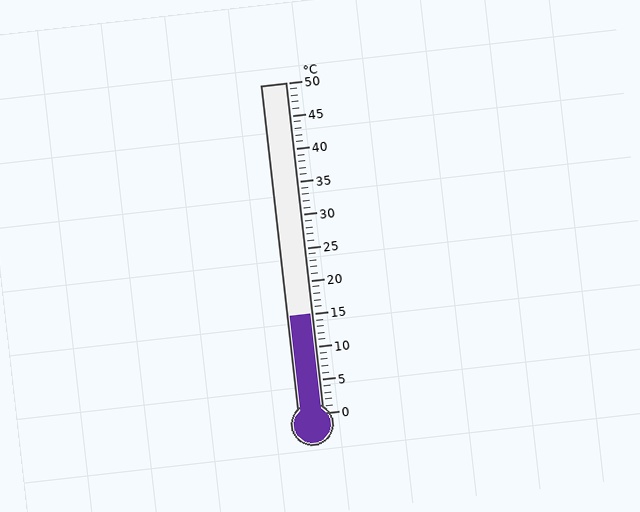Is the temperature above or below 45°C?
The temperature is below 45°C.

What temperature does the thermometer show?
The thermometer shows approximately 15°C.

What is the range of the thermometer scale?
The thermometer scale ranges from 0°C to 50°C.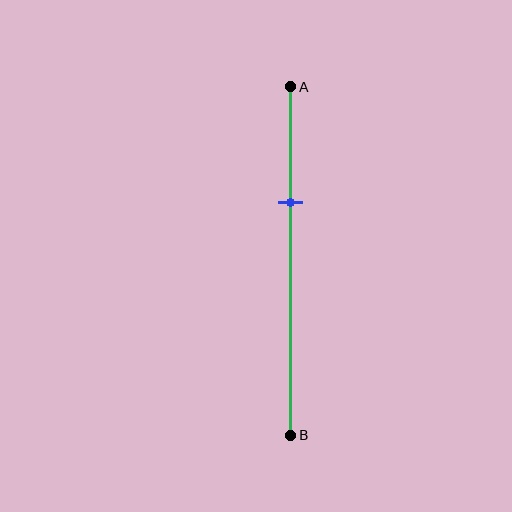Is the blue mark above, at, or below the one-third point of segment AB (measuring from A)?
The blue mark is approximately at the one-third point of segment AB.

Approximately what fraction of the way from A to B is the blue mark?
The blue mark is approximately 35% of the way from A to B.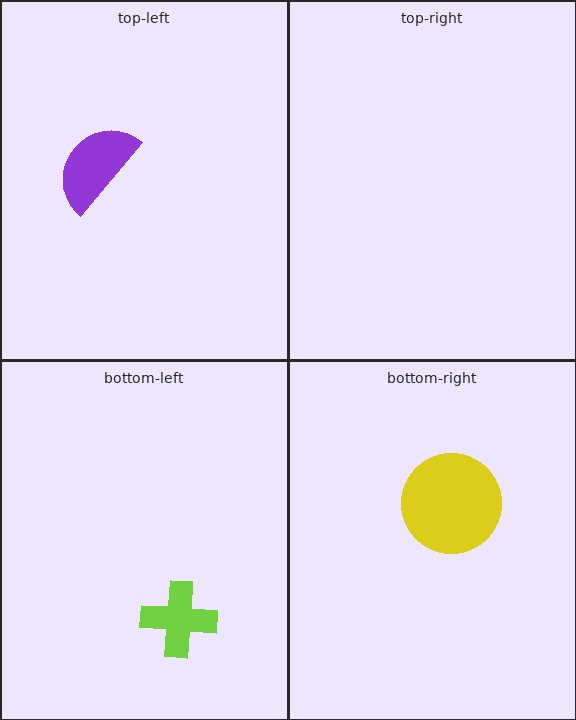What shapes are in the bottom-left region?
The lime cross.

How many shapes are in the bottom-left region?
1.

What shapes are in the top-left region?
The purple semicircle.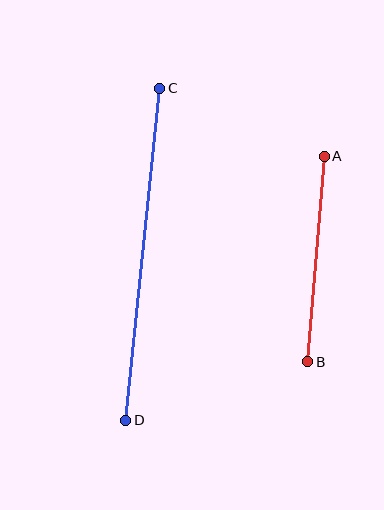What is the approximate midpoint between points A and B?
The midpoint is at approximately (316, 259) pixels.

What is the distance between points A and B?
The distance is approximately 206 pixels.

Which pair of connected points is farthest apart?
Points C and D are farthest apart.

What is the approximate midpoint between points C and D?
The midpoint is at approximately (143, 254) pixels.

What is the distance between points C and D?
The distance is approximately 334 pixels.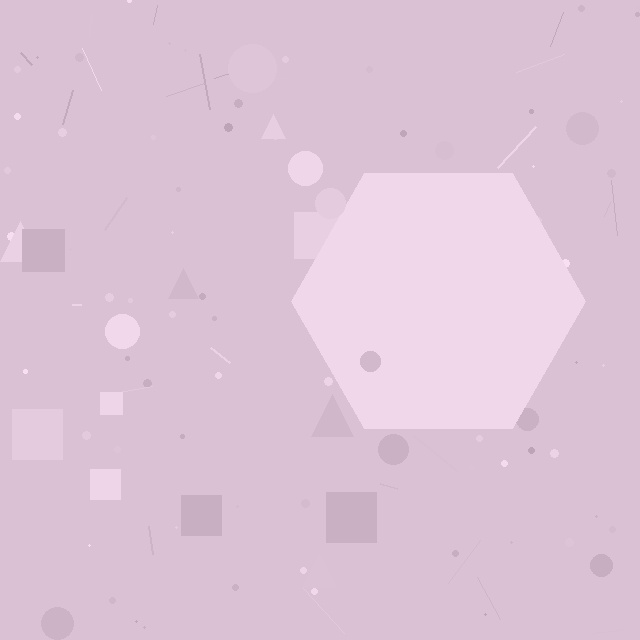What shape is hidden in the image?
A hexagon is hidden in the image.